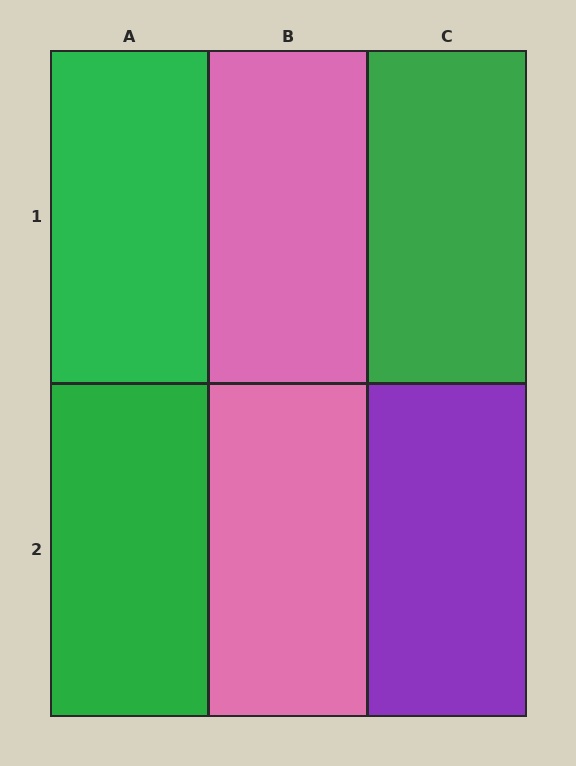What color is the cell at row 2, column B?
Pink.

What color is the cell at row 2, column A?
Green.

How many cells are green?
3 cells are green.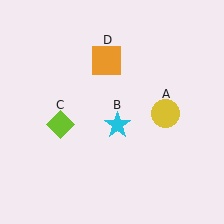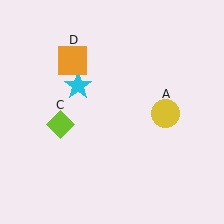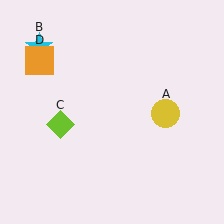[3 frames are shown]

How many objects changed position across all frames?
2 objects changed position: cyan star (object B), orange square (object D).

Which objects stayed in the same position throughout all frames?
Yellow circle (object A) and lime diamond (object C) remained stationary.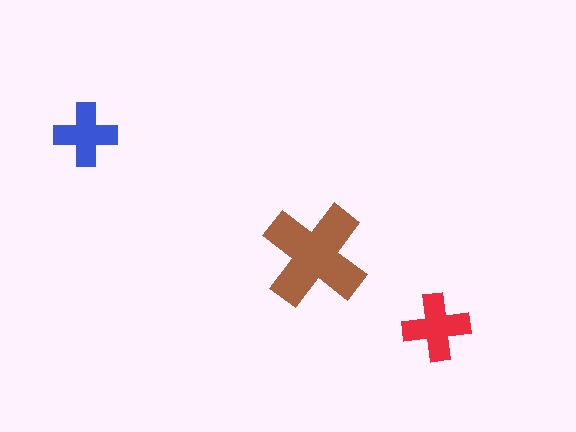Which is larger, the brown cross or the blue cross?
The brown one.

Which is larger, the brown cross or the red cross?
The brown one.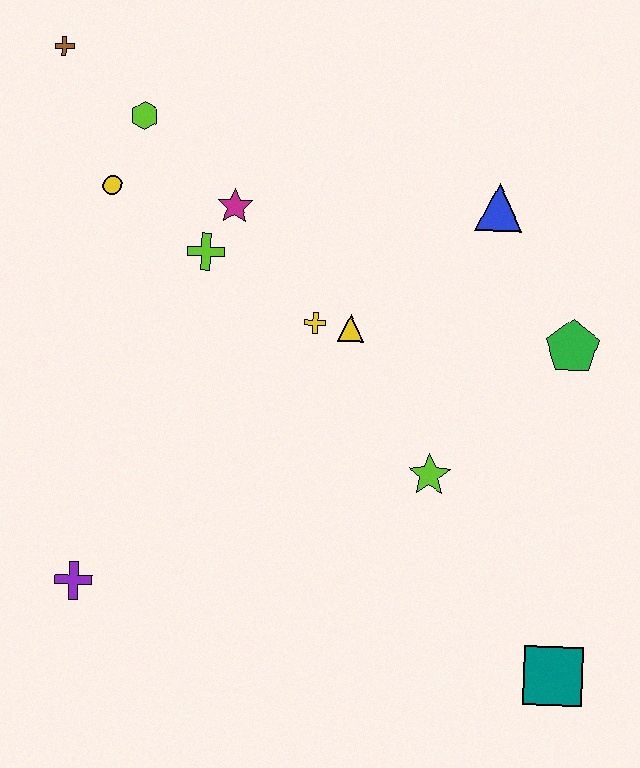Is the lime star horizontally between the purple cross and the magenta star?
No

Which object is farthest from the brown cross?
The teal square is farthest from the brown cross.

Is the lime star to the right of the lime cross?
Yes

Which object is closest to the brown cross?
The lime hexagon is closest to the brown cross.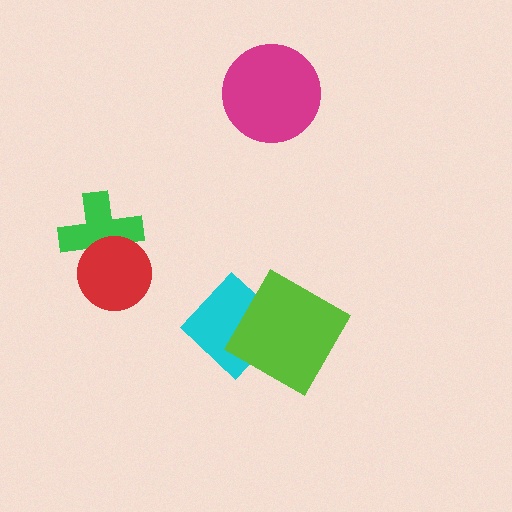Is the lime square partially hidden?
No, no other shape covers it.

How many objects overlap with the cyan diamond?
1 object overlaps with the cyan diamond.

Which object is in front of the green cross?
The red circle is in front of the green cross.